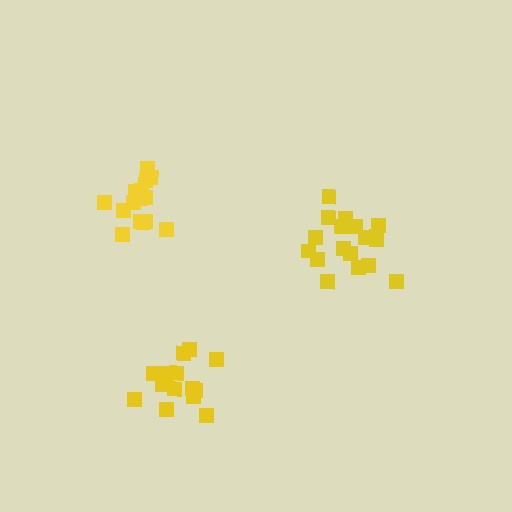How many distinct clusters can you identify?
There are 3 distinct clusters.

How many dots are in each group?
Group 1: 14 dots, Group 2: 16 dots, Group 3: 18 dots (48 total).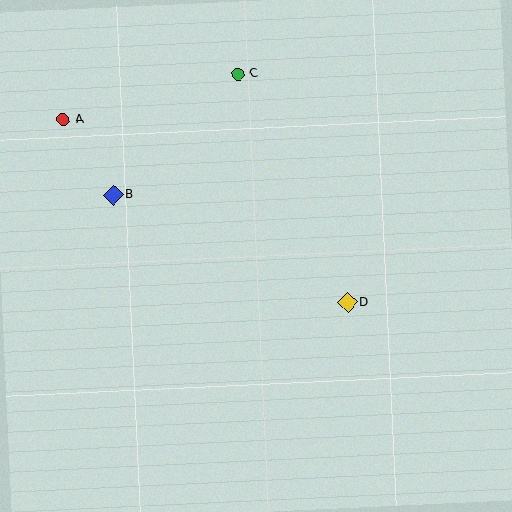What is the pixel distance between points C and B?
The distance between C and B is 174 pixels.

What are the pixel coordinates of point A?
Point A is at (63, 120).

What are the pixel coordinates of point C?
Point C is at (238, 74).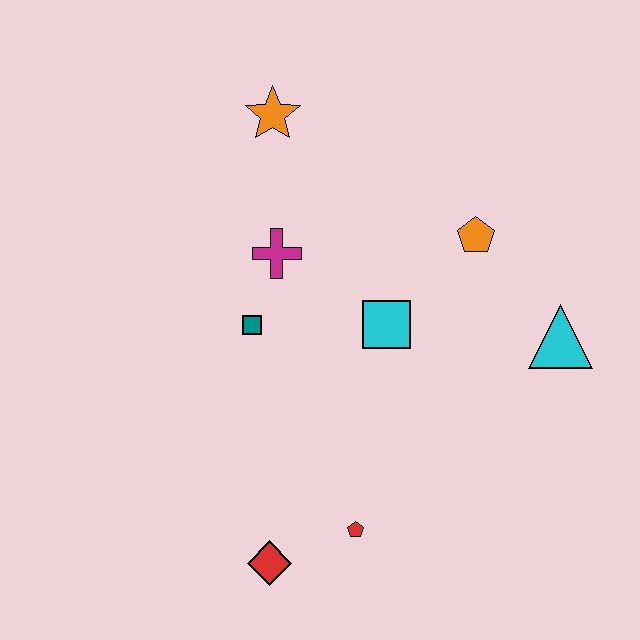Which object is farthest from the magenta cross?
The red diamond is farthest from the magenta cross.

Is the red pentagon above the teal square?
No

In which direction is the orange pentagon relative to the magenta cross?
The orange pentagon is to the right of the magenta cross.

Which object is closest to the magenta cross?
The teal square is closest to the magenta cross.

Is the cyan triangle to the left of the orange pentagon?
No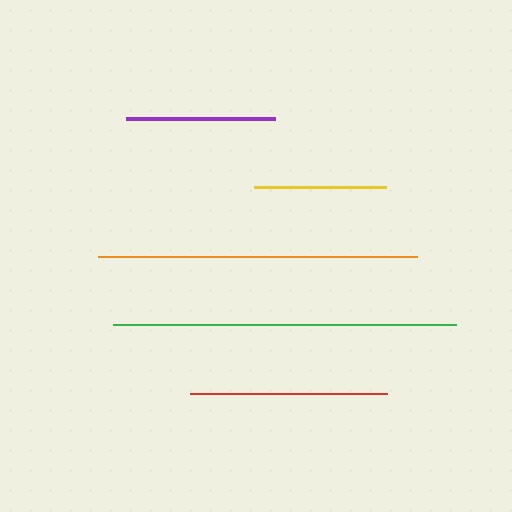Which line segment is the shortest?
The yellow line is the shortest at approximately 132 pixels.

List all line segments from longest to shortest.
From longest to shortest: green, orange, red, purple, yellow.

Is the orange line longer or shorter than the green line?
The green line is longer than the orange line.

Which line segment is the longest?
The green line is the longest at approximately 343 pixels.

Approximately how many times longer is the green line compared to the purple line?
The green line is approximately 2.3 times the length of the purple line.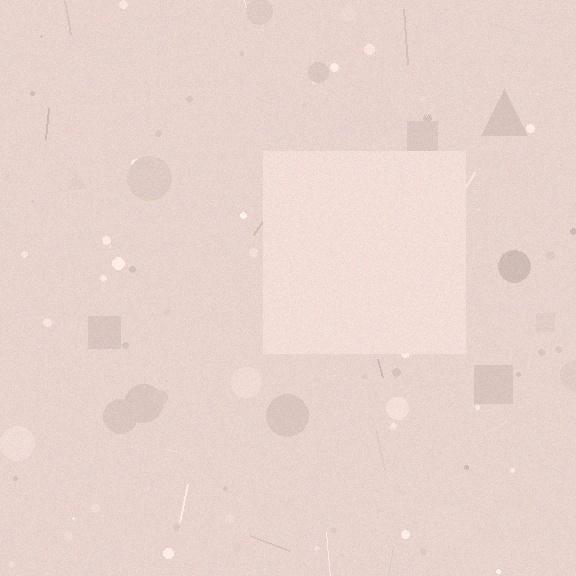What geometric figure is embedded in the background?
A square is embedded in the background.